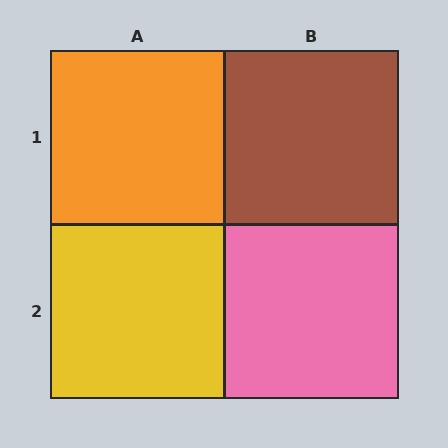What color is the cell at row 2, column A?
Yellow.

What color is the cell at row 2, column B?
Pink.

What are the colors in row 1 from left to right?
Orange, brown.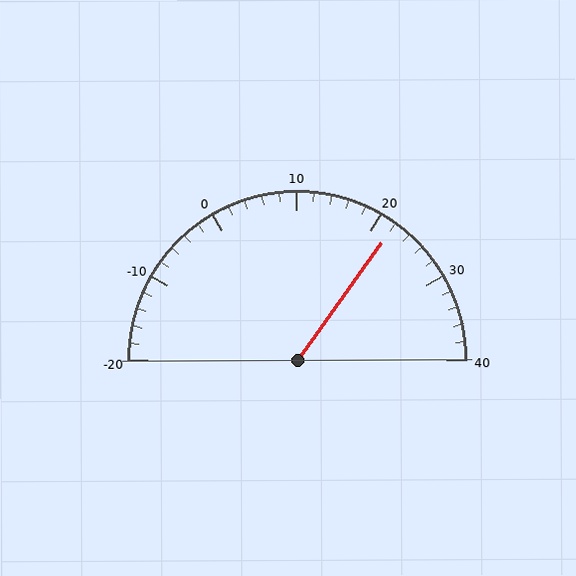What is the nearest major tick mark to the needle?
The nearest major tick mark is 20.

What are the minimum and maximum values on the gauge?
The gauge ranges from -20 to 40.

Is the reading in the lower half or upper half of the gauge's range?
The reading is in the upper half of the range (-20 to 40).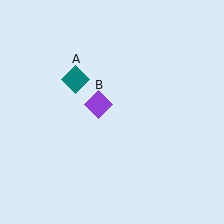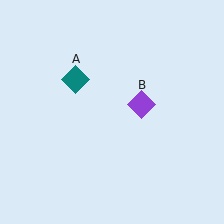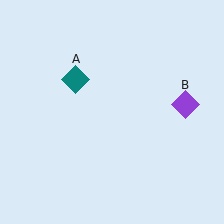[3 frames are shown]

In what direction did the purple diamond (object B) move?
The purple diamond (object B) moved right.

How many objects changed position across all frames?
1 object changed position: purple diamond (object B).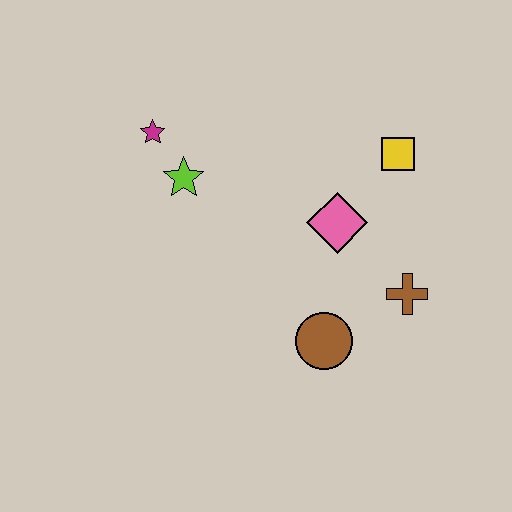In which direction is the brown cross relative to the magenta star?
The brown cross is to the right of the magenta star.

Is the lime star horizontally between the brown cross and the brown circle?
No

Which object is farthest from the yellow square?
The magenta star is farthest from the yellow square.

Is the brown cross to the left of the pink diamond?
No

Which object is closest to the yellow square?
The pink diamond is closest to the yellow square.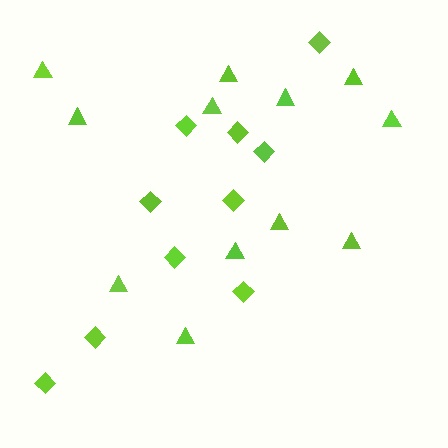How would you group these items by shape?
There are 2 groups: one group of diamonds (10) and one group of triangles (12).